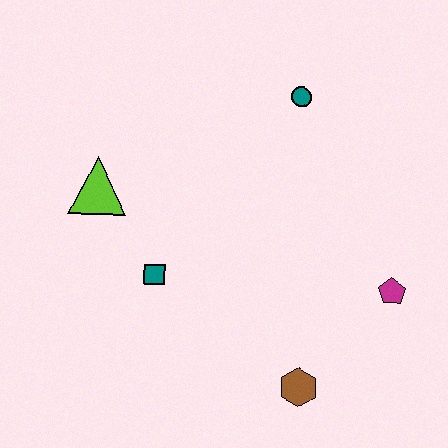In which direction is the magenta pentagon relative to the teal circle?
The magenta pentagon is below the teal circle.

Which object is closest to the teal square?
The lime triangle is closest to the teal square.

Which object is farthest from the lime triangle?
The magenta pentagon is farthest from the lime triangle.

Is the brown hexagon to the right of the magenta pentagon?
No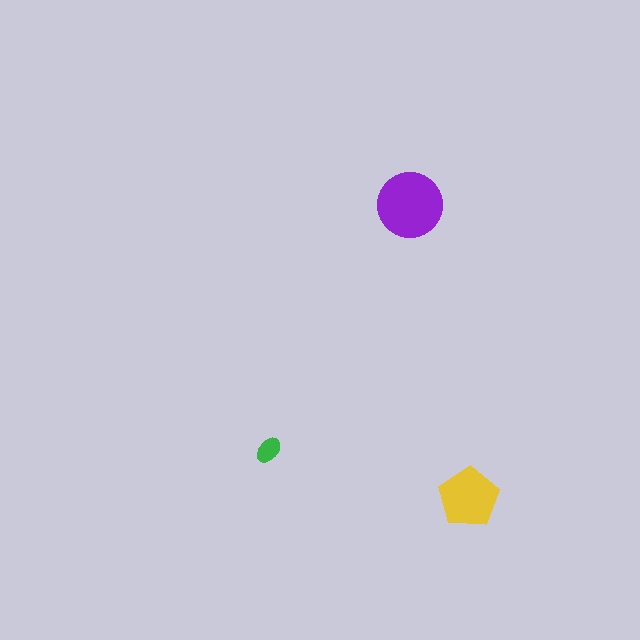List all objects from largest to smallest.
The purple circle, the yellow pentagon, the green ellipse.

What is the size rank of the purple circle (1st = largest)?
1st.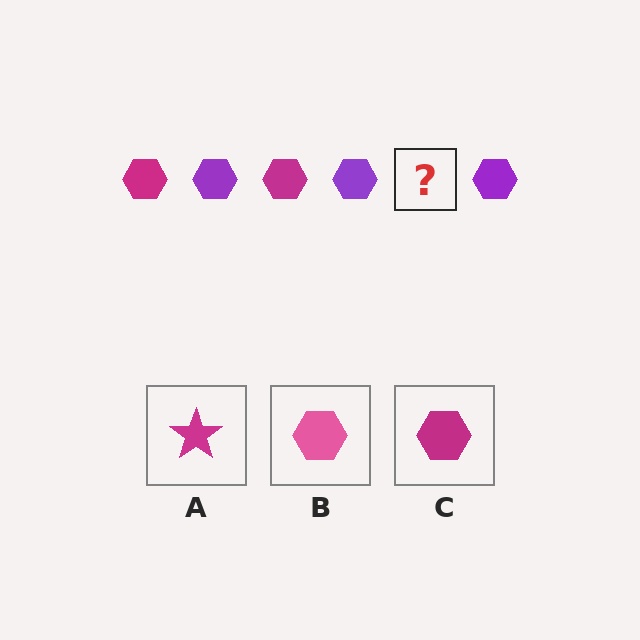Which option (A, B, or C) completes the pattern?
C.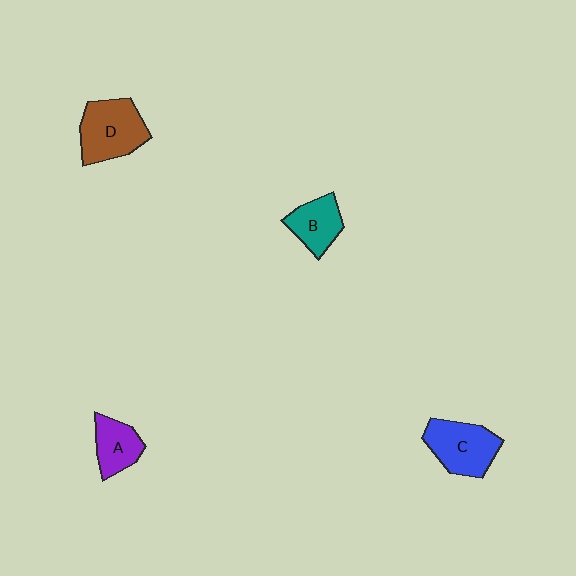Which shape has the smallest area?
Shape A (purple).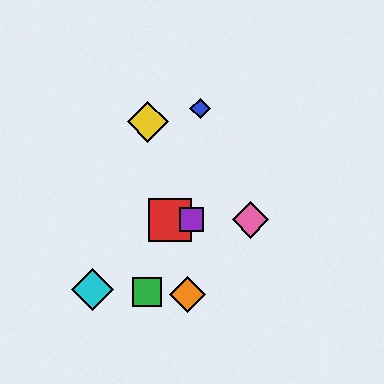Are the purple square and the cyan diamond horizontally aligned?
No, the purple square is at y≈220 and the cyan diamond is at y≈290.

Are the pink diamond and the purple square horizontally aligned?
Yes, both are at y≈220.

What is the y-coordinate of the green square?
The green square is at y≈292.